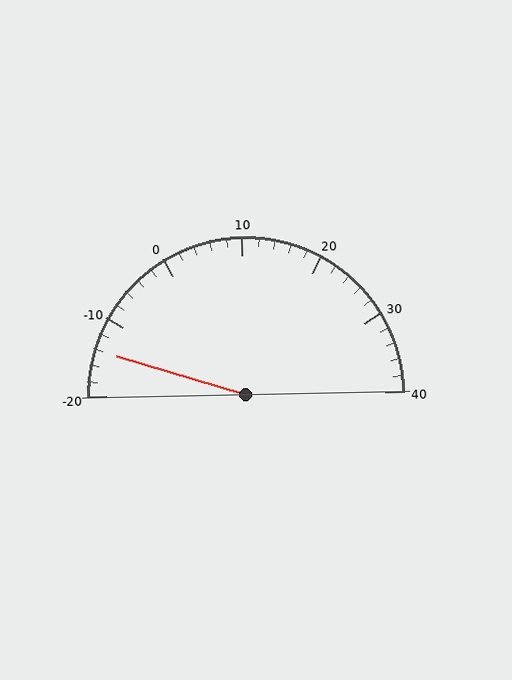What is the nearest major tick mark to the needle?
The nearest major tick mark is -10.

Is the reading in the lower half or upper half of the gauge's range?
The reading is in the lower half of the range (-20 to 40).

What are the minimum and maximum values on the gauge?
The gauge ranges from -20 to 40.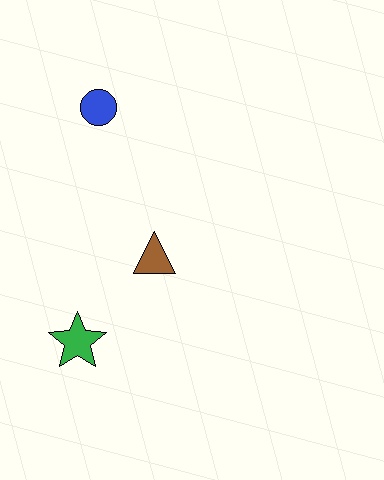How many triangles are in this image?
There is 1 triangle.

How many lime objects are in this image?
There are no lime objects.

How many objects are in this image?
There are 3 objects.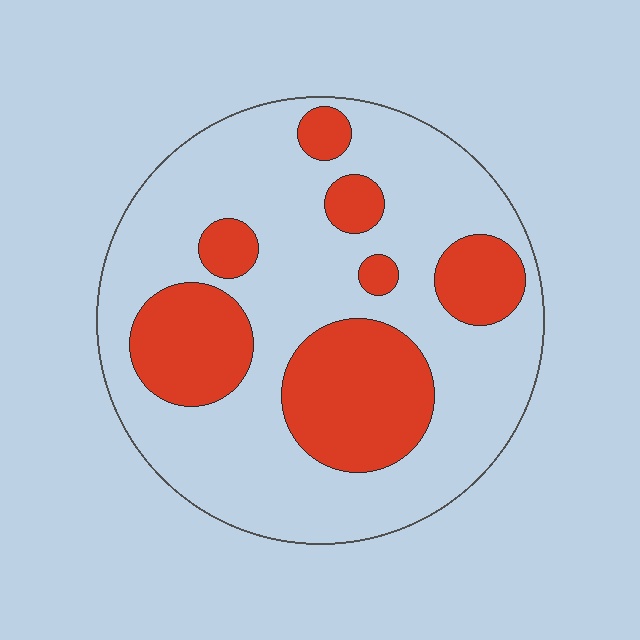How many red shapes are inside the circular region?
7.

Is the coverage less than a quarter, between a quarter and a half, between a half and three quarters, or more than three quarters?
Between a quarter and a half.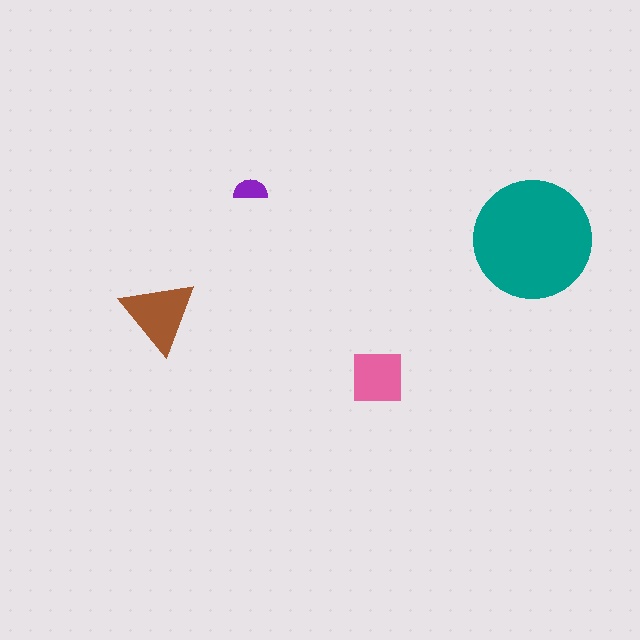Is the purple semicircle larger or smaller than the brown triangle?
Smaller.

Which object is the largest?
The teal circle.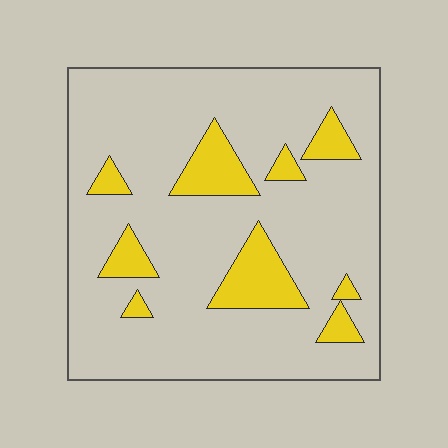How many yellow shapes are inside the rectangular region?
9.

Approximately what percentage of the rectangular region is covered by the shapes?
Approximately 15%.